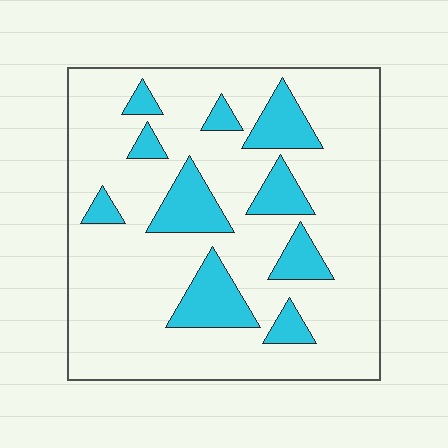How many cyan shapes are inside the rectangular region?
10.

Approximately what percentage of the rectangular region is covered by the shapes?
Approximately 20%.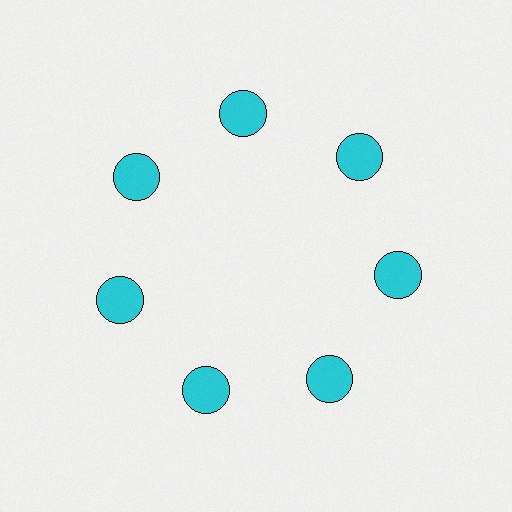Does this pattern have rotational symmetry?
Yes, this pattern has 7-fold rotational symmetry. It looks the same after rotating 51 degrees around the center.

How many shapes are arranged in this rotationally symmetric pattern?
There are 7 shapes, arranged in 7 groups of 1.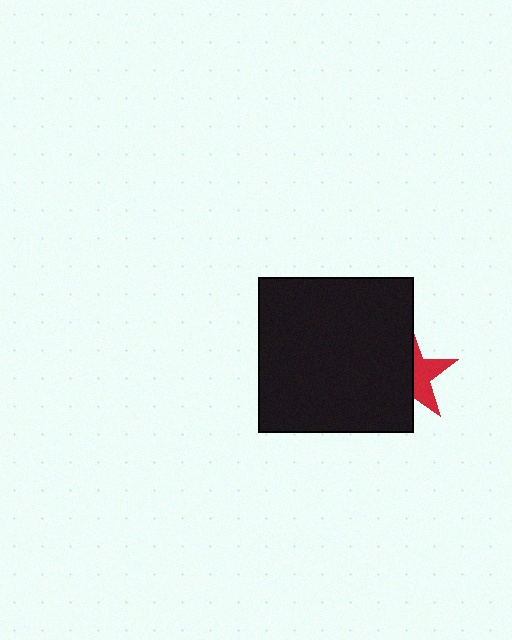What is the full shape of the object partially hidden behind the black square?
The partially hidden object is a red star.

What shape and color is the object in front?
The object in front is a black square.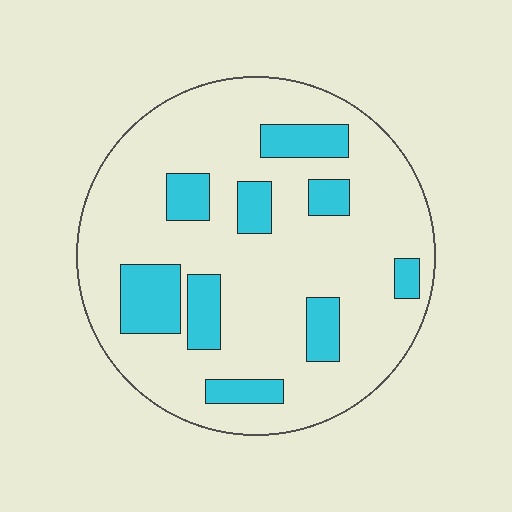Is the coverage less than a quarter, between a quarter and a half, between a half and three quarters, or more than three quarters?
Less than a quarter.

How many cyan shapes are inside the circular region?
9.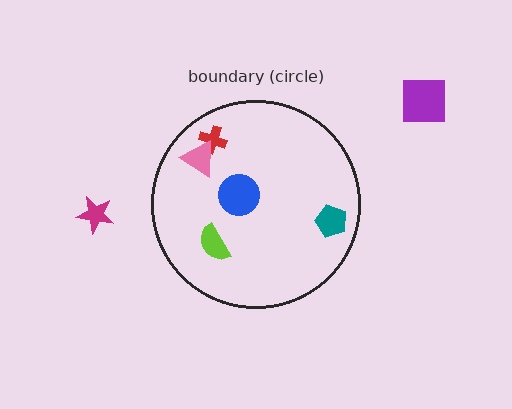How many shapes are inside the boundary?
5 inside, 2 outside.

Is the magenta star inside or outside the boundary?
Outside.